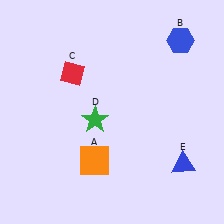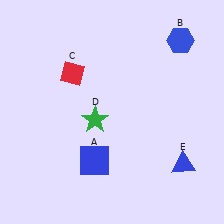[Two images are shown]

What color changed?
The square (A) changed from orange in Image 1 to blue in Image 2.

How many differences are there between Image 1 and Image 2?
There is 1 difference between the two images.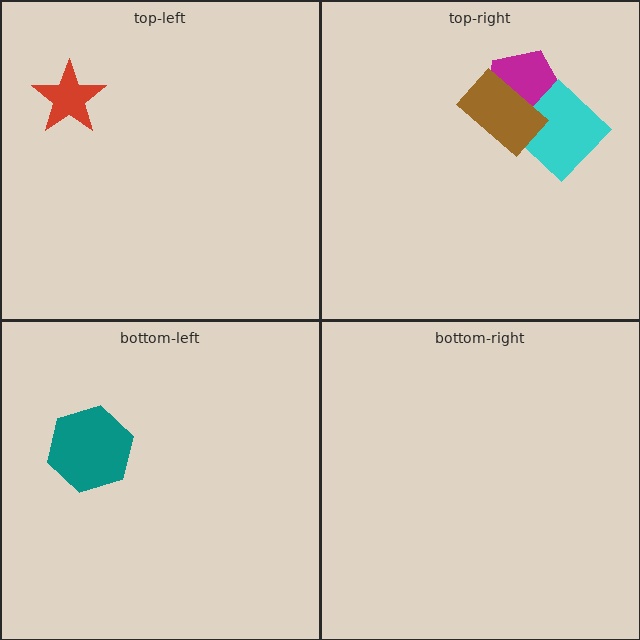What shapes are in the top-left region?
The red star.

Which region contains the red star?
The top-left region.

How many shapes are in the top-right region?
3.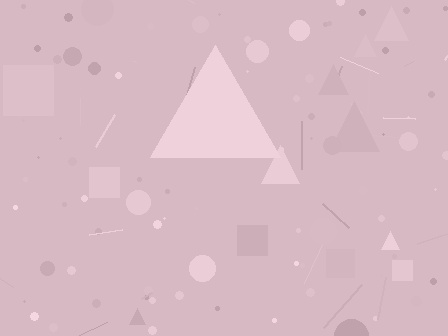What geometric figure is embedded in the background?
A triangle is embedded in the background.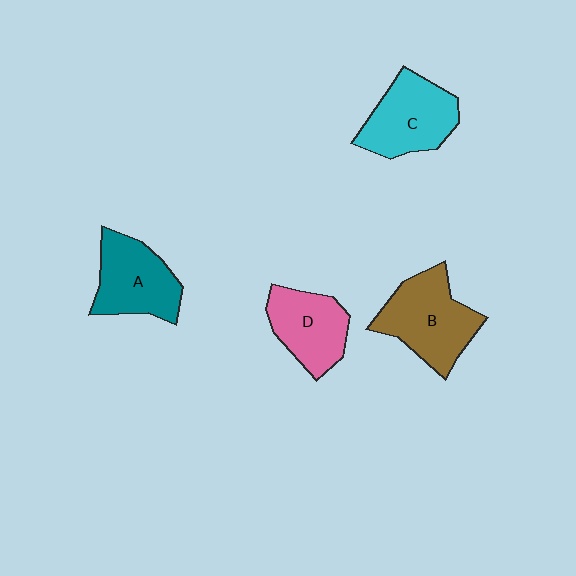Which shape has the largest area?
Shape B (brown).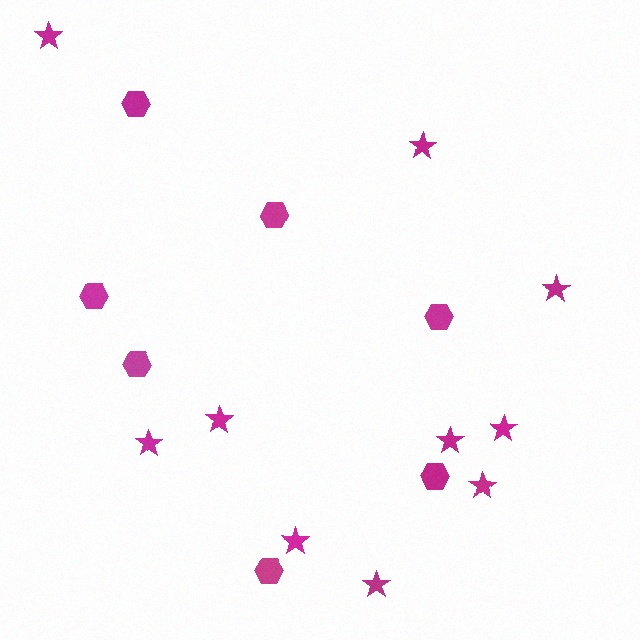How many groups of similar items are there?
There are 2 groups: one group of hexagons (7) and one group of stars (10).